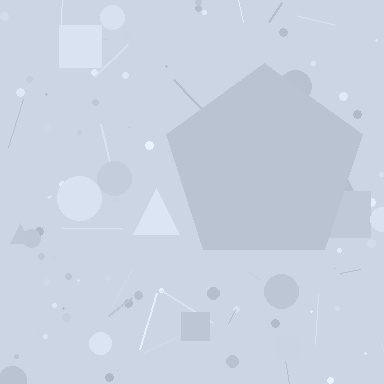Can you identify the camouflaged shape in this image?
The camouflaged shape is a pentagon.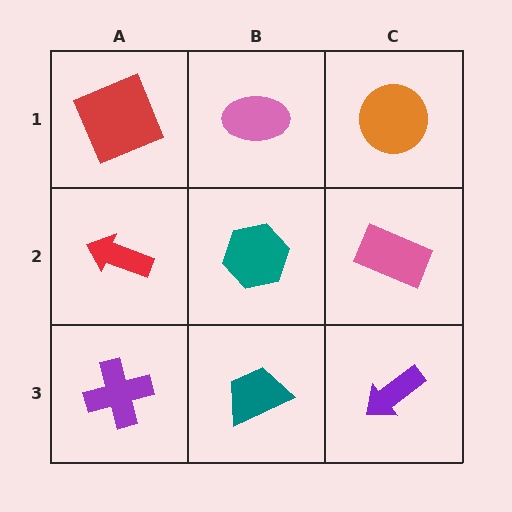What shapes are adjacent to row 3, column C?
A pink rectangle (row 2, column C), a teal trapezoid (row 3, column B).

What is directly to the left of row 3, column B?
A purple cross.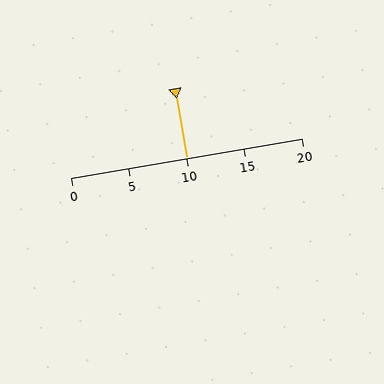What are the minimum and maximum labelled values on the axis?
The axis runs from 0 to 20.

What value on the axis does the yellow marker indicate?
The marker indicates approximately 10.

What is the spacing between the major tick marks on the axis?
The major ticks are spaced 5 apart.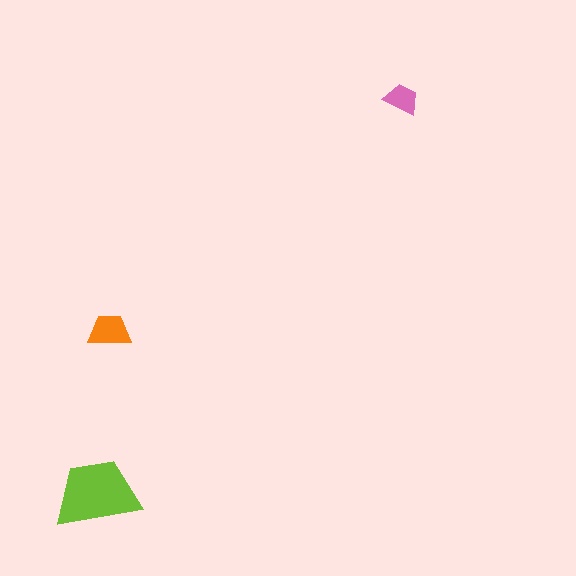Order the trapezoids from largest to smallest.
the lime one, the orange one, the pink one.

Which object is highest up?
The pink trapezoid is topmost.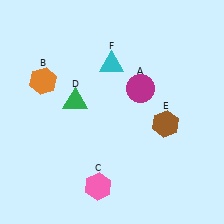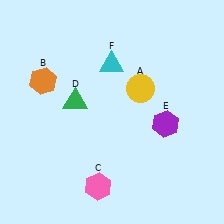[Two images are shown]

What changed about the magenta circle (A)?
In Image 1, A is magenta. In Image 2, it changed to yellow.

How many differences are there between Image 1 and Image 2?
There are 2 differences between the two images.